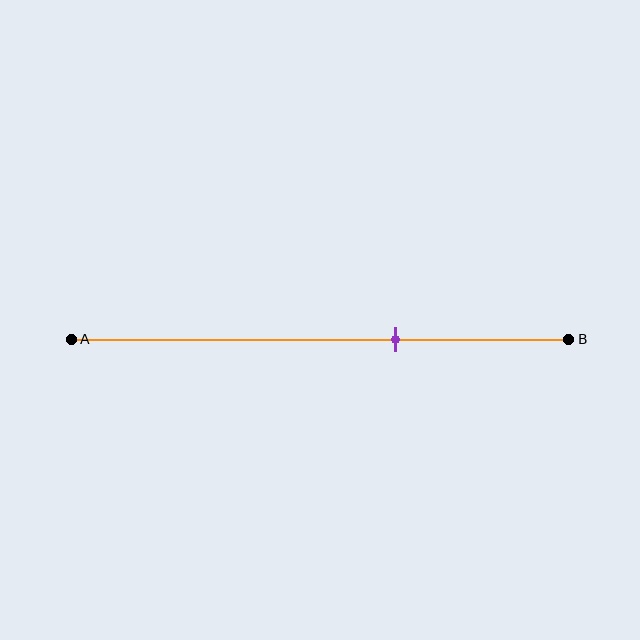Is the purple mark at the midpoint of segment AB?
No, the mark is at about 65% from A, not at the 50% midpoint.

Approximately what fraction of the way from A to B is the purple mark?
The purple mark is approximately 65% of the way from A to B.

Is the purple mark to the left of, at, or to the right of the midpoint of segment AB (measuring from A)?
The purple mark is to the right of the midpoint of segment AB.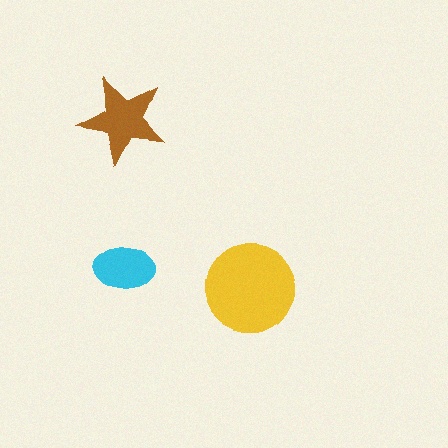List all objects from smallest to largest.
The cyan ellipse, the brown star, the yellow circle.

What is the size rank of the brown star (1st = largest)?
2nd.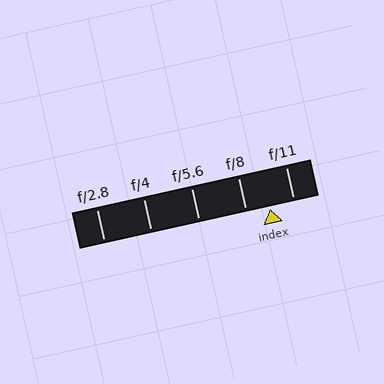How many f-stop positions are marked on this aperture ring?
There are 5 f-stop positions marked.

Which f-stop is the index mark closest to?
The index mark is closest to f/8.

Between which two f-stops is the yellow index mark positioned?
The index mark is between f/8 and f/11.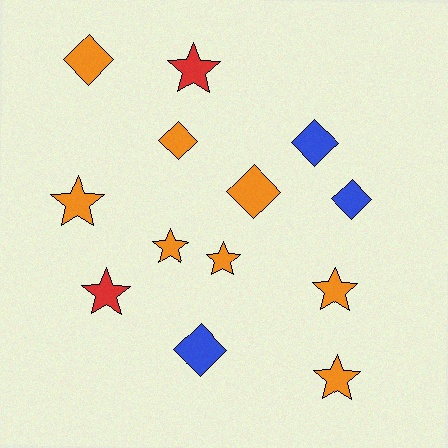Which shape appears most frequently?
Star, with 7 objects.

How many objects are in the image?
There are 13 objects.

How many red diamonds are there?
There are no red diamonds.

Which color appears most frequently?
Orange, with 8 objects.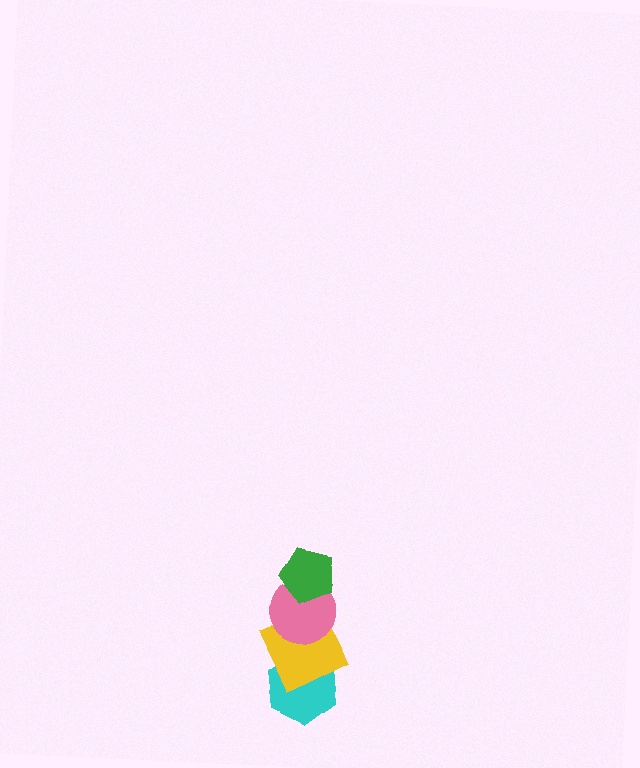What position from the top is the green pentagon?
The green pentagon is 1st from the top.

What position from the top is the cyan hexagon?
The cyan hexagon is 4th from the top.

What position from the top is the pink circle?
The pink circle is 2nd from the top.